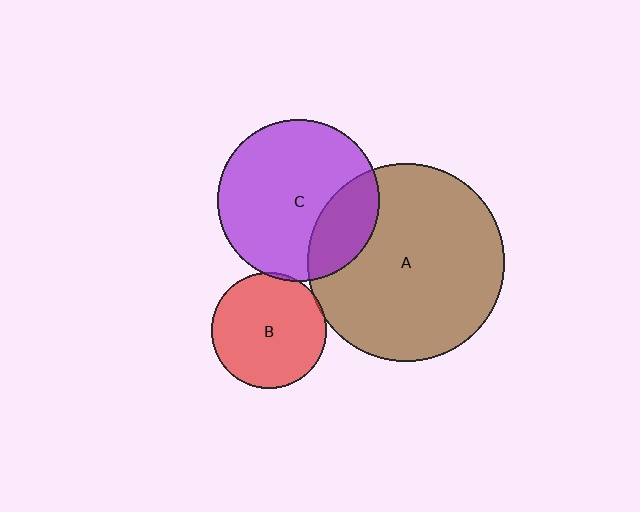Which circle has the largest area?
Circle A (brown).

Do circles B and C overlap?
Yes.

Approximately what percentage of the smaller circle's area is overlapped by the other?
Approximately 5%.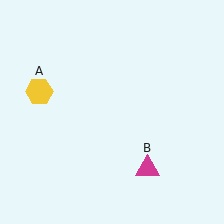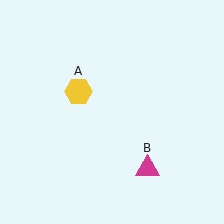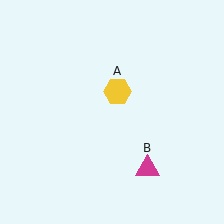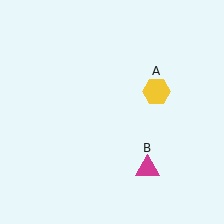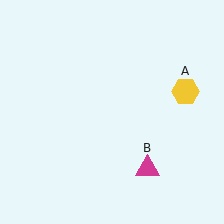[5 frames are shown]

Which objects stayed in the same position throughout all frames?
Magenta triangle (object B) remained stationary.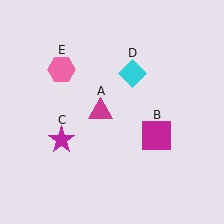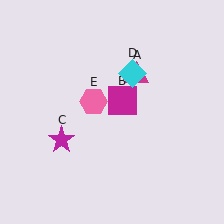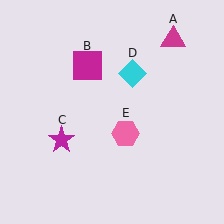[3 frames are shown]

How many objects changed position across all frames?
3 objects changed position: magenta triangle (object A), magenta square (object B), pink hexagon (object E).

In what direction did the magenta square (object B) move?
The magenta square (object B) moved up and to the left.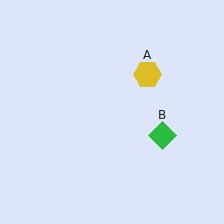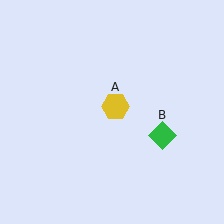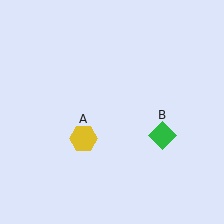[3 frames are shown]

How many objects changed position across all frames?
1 object changed position: yellow hexagon (object A).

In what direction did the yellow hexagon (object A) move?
The yellow hexagon (object A) moved down and to the left.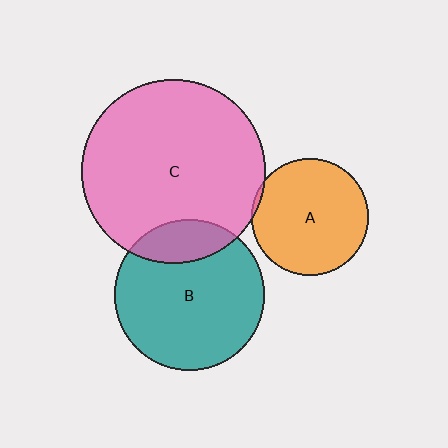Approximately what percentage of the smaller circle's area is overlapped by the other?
Approximately 5%.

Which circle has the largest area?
Circle C (pink).